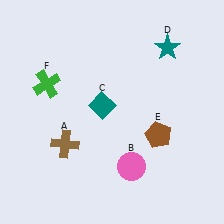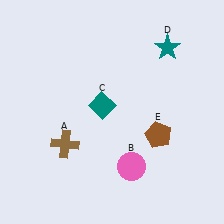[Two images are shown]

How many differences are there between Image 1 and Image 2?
There is 1 difference between the two images.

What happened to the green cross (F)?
The green cross (F) was removed in Image 2. It was in the top-left area of Image 1.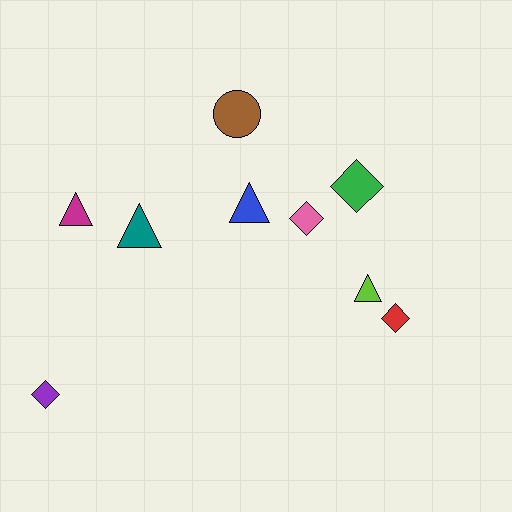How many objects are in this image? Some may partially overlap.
There are 9 objects.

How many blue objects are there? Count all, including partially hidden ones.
There is 1 blue object.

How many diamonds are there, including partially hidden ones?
There are 4 diamonds.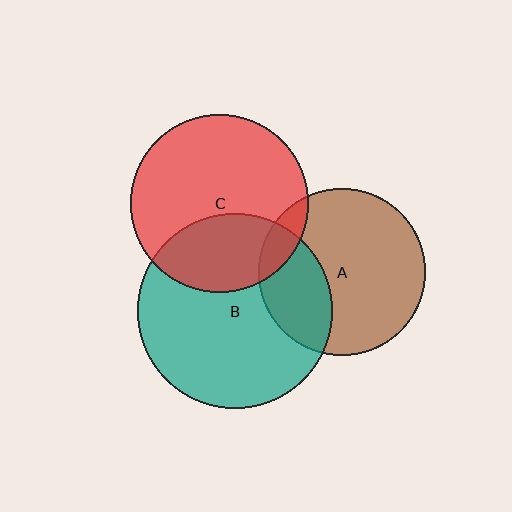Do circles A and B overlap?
Yes.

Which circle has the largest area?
Circle B (teal).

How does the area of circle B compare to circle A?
Approximately 1.4 times.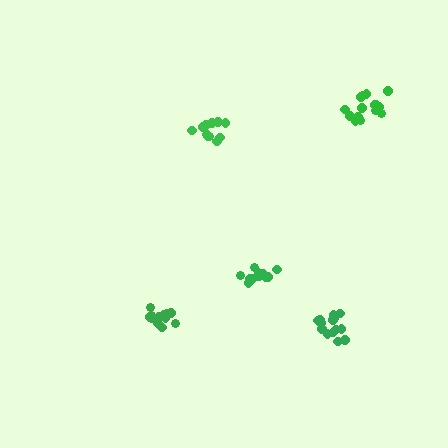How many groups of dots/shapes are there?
There are 5 groups.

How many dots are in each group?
Group 1: 14 dots, Group 2: 12 dots, Group 3: 16 dots, Group 4: 13 dots, Group 5: 11 dots (66 total).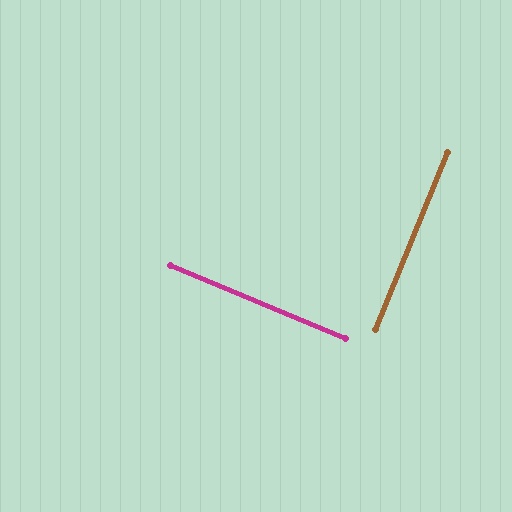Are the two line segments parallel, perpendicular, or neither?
Perpendicular — they meet at approximately 90°.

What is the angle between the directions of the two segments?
Approximately 90 degrees.